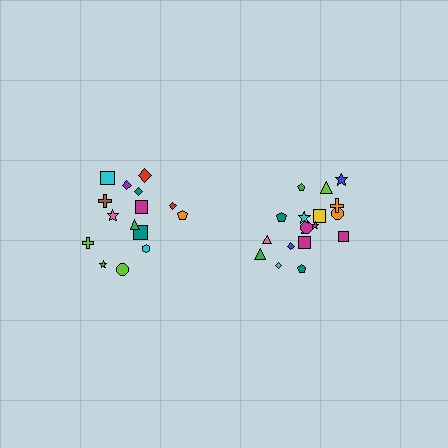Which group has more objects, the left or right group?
The right group.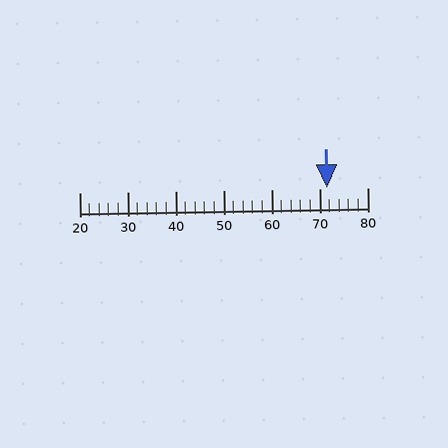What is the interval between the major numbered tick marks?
The major tick marks are spaced 10 units apart.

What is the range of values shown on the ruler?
The ruler shows values from 20 to 80.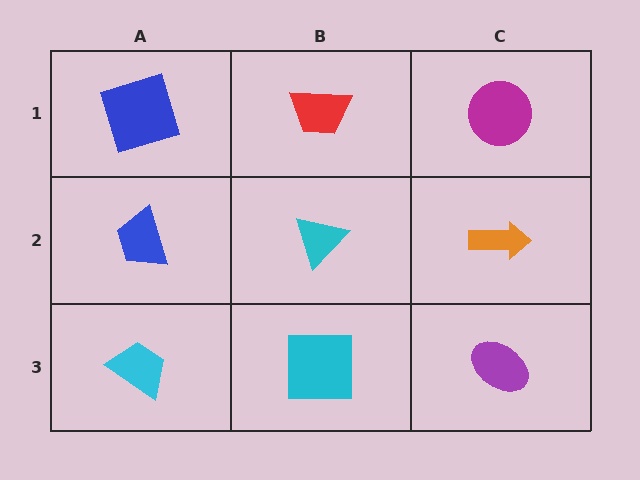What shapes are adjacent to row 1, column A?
A blue trapezoid (row 2, column A), a red trapezoid (row 1, column B).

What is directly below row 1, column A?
A blue trapezoid.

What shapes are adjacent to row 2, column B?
A red trapezoid (row 1, column B), a cyan square (row 3, column B), a blue trapezoid (row 2, column A), an orange arrow (row 2, column C).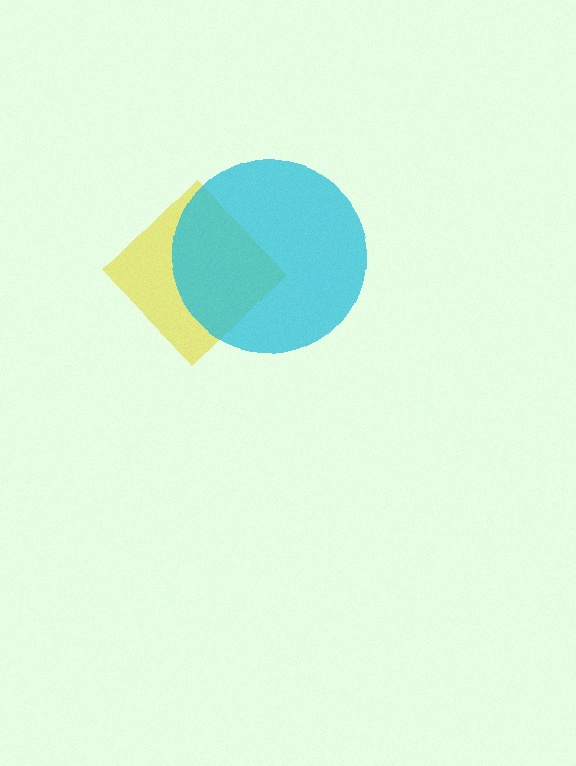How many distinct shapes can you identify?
There are 2 distinct shapes: a yellow diamond, a cyan circle.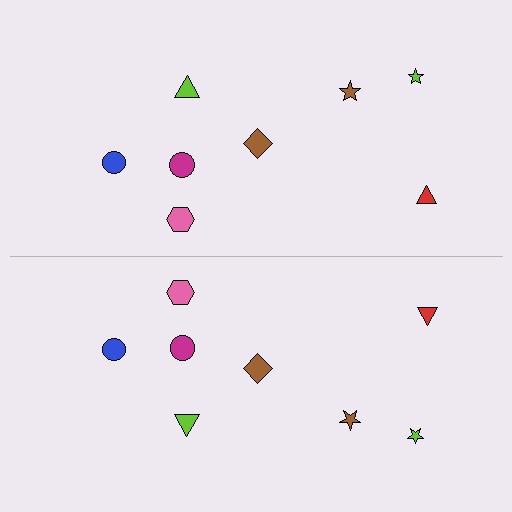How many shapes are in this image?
There are 16 shapes in this image.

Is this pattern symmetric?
Yes, this pattern has bilateral (reflection) symmetry.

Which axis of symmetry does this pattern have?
The pattern has a horizontal axis of symmetry running through the center of the image.